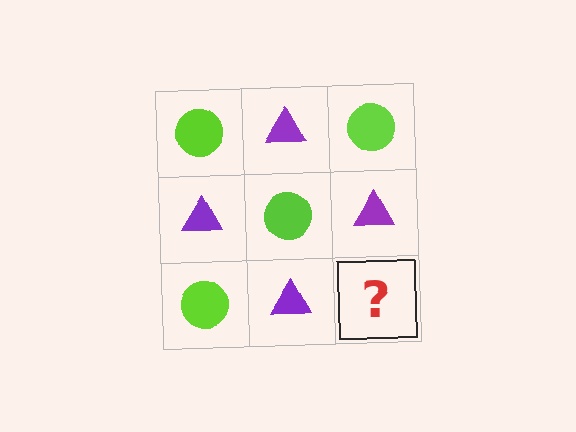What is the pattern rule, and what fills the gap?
The rule is that it alternates lime circle and purple triangle in a checkerboard pattern. The gap should be filled with a lime circle.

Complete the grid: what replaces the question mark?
The question mark should be replaced with a lime circle.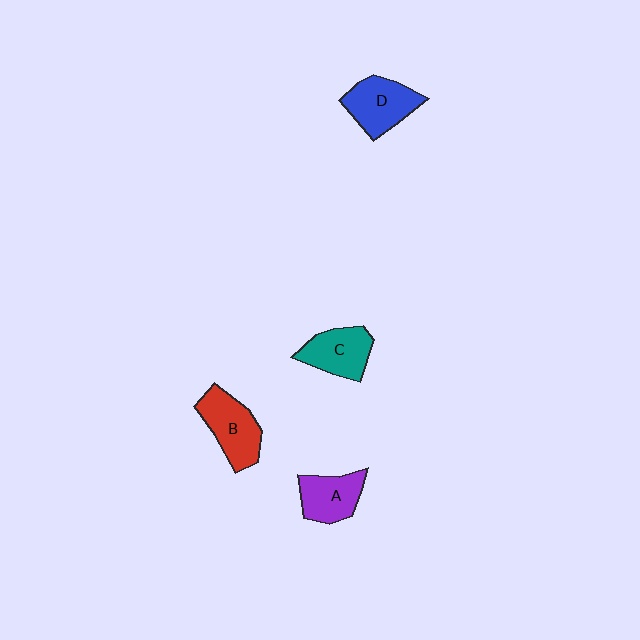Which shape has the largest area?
Shape B (red).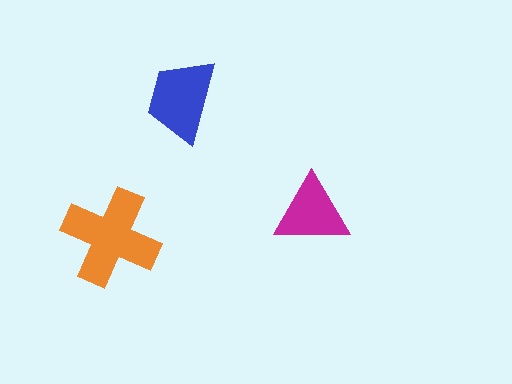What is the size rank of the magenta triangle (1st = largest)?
3rd.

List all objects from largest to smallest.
The orange cross, the blue trapezoid, the magenta triangle.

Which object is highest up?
The blue trapezoid is topmost.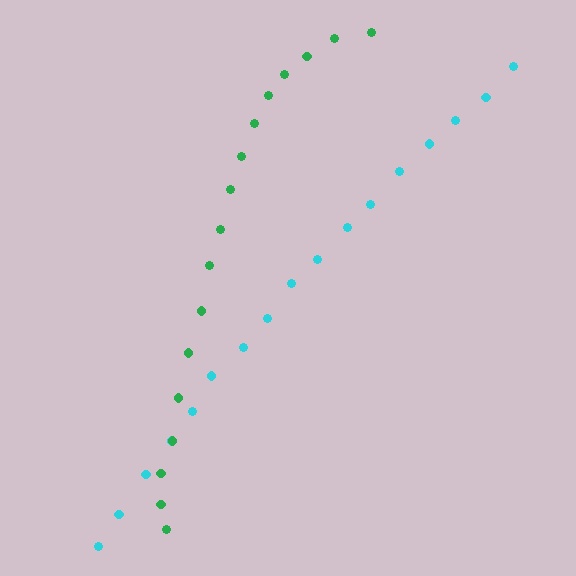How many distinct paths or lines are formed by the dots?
There are 2 distinct paths.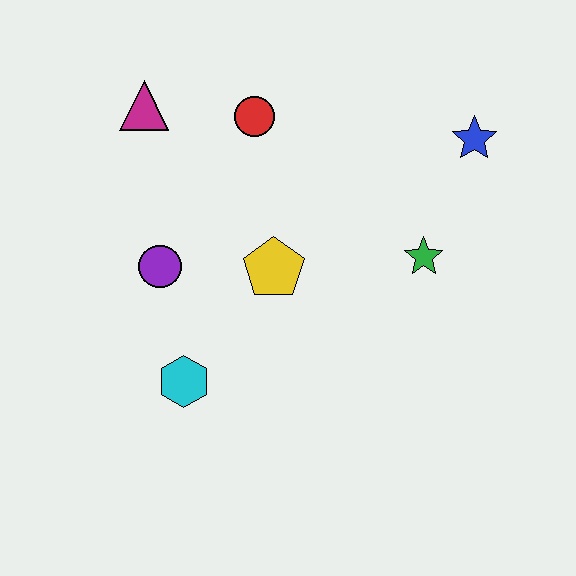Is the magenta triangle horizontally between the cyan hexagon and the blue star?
No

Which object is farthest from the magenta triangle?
The blue star is farthest from the magenta triangle.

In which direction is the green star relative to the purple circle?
The green star is to the right of the purple circle.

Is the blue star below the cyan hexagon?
No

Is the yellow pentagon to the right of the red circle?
Yes